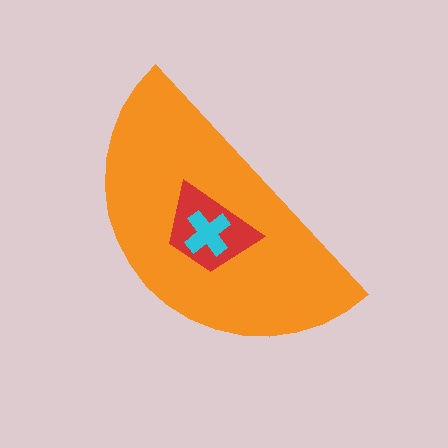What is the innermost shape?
The cyan cross.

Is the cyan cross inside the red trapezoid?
Yes.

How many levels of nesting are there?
3.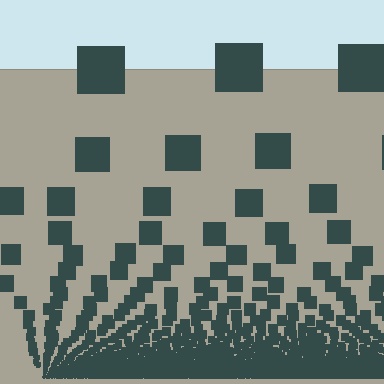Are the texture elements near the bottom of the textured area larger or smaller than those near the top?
Smaller. The gradient is inverted — elements near the bottom are smaller and denser.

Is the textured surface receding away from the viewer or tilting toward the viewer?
The surface appears to tilt toward the viewer. Texture elements get larger and sparser toward the top.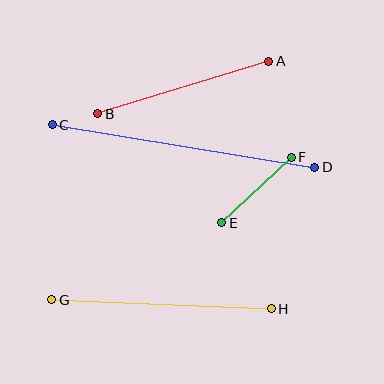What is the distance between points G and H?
The distance is approximately 220 pixels.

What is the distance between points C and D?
The distance is approximately 266 pixels.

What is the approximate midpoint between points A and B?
The midpoint is at approximately (183, 88) pixels.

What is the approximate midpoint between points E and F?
The midpoint is at approximately (257, 190) pixels.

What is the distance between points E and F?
The distance is approximately 95 pixels.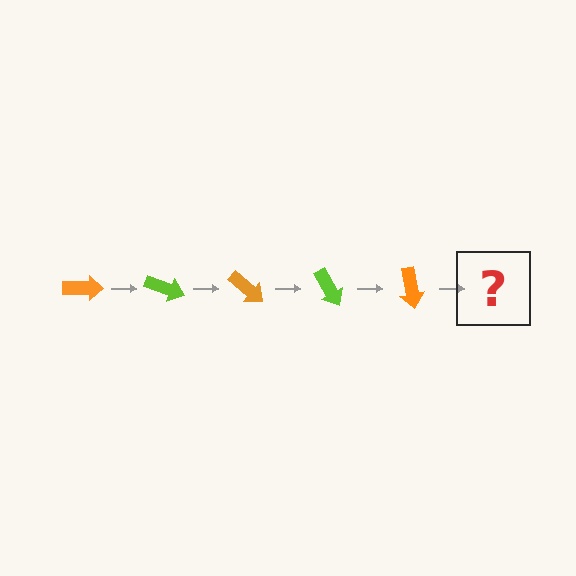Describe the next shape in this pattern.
It should be a lime arrow, rotated 100 degrees from the start.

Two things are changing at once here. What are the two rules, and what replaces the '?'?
The two rules are that it rotates 20 degrees each step and the color cycles through orange and lime. The '?' should be a lime arrow, rotated 100 degrees from the start.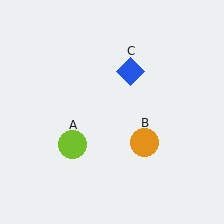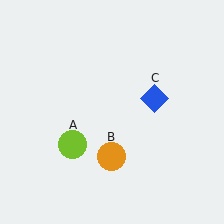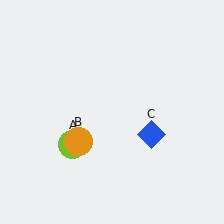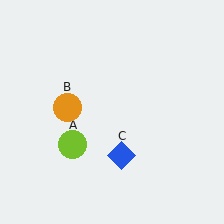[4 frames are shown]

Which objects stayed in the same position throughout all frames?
Lime circle (object A) remained stationary.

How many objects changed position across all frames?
2 objects changed position: orange circle (object B), blue diamond (object C).